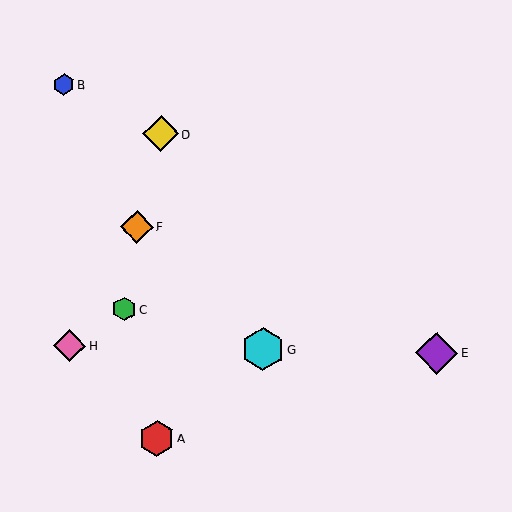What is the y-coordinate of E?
Object E is at y≈353.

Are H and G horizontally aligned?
Yes, both are at y≈345.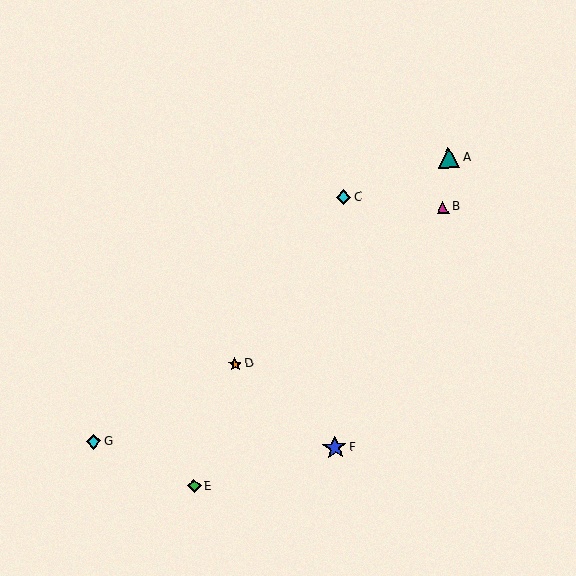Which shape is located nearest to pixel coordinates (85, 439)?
The cyan diamond (labeled G) at (94, 441) is nearest to that location.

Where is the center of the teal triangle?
The center of the teal triangle is at (449, 157).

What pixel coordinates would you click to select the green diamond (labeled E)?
Click at (194, 486) to select the green diamond E.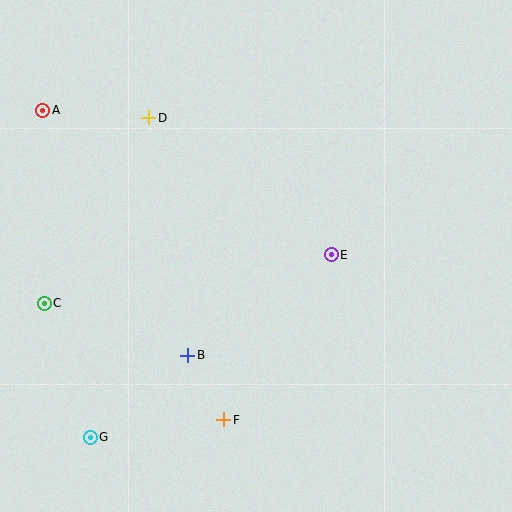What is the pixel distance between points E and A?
The distance between E and A is 323 pixels.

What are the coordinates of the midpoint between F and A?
The midpoint between F and A is at (133, 265).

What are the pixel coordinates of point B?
Point B is at (188, 355).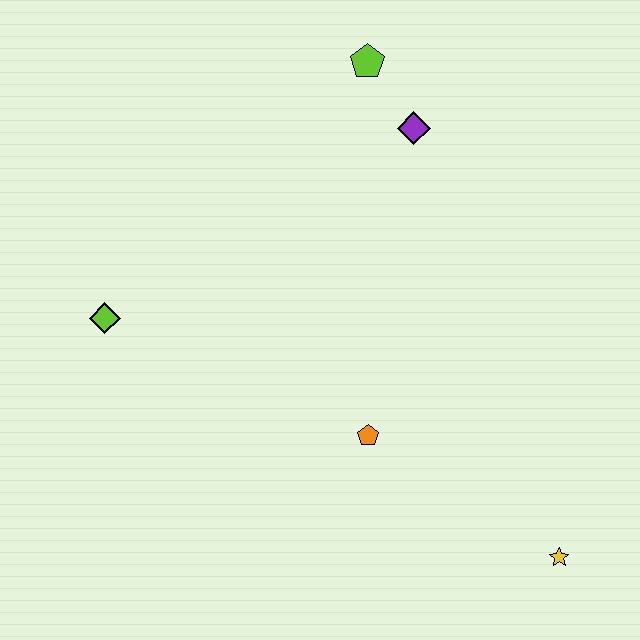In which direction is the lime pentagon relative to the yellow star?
The lime pentagon is above the yellow star.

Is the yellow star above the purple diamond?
No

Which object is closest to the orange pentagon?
The yellow star is closest to the orange pentagon.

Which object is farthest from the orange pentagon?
The lime pentagon is farthest from the orange pentagon.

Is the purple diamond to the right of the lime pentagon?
Yes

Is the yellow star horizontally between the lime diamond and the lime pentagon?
No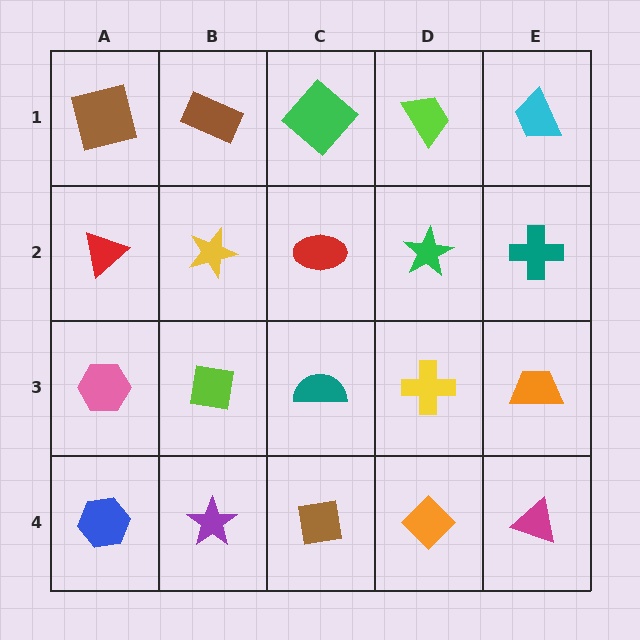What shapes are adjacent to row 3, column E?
A teal cross (row 2, column E), a magenta triangle (row 4, column E), a yellow cross (row 3, column D).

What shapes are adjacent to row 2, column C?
A green diamond (row 1, column C), a teal semicircle (row 3, column C), a yellow star (row 2, column B), a green star (row 2, column D).